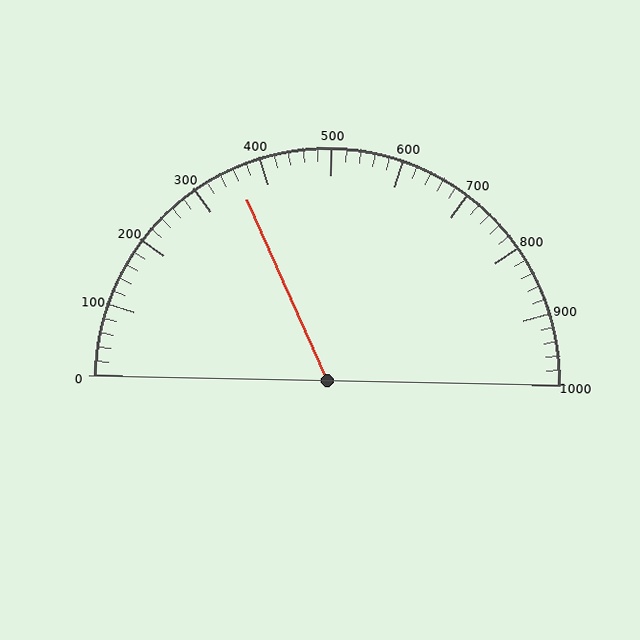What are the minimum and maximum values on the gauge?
The gauge ranges from 0 to 1000.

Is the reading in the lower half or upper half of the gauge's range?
The reading is in the lower half of the range (0 to 1000).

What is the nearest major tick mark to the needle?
The nearest major tick mark is 400.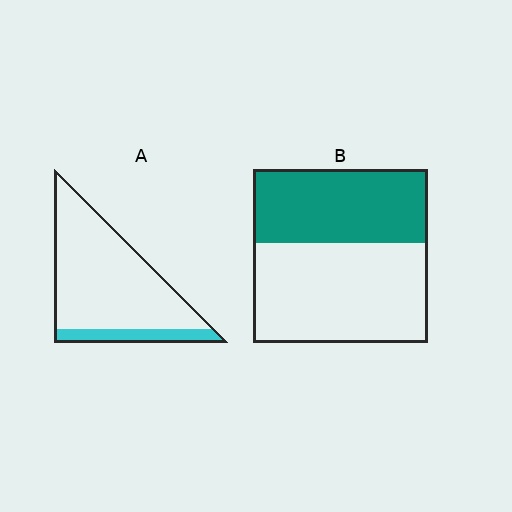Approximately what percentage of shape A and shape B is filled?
A is approximately 15% and B is approximately 45%.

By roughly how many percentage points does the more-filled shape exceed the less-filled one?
By roughly 25 percentage points (B over A).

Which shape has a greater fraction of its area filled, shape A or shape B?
Shape B.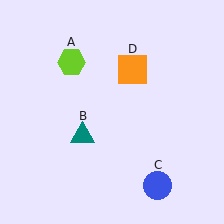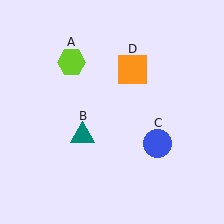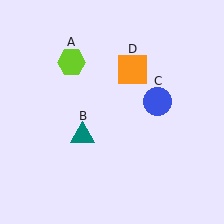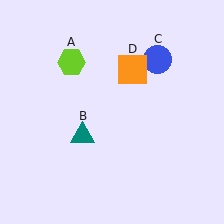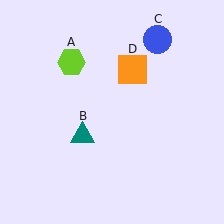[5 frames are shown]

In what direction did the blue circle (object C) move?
The blue circle (object C) moved up.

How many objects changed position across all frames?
1 object changed position: blue circle (object C).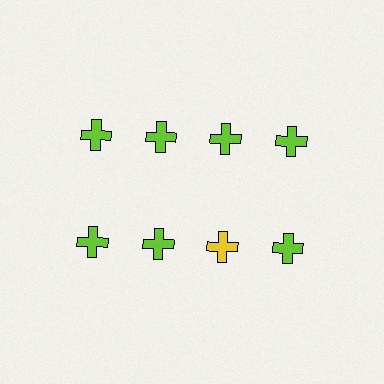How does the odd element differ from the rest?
It has a different color: yellow instead of lime.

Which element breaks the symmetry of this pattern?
The yellow cross in the second row, center column breaks the symmetry. All other shapes are lime crosses.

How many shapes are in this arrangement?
There are 8 shapes arranged in a grid pattern.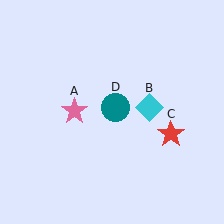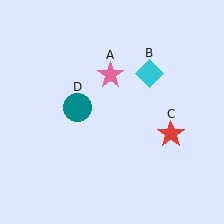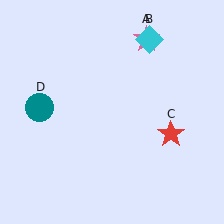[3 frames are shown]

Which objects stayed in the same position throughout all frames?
Red star (object C) remained stationary.